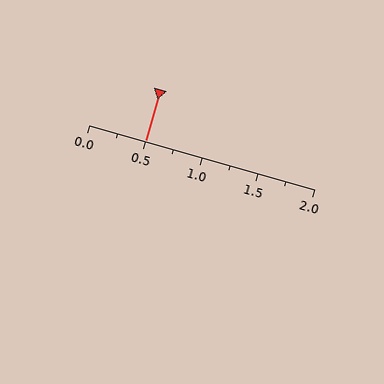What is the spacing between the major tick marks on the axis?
The major ticks are spaced 0.5 apart.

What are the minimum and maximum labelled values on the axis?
The axis runs from 0.0 to 2.0.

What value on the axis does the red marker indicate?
The marker indicates approximately 0.5.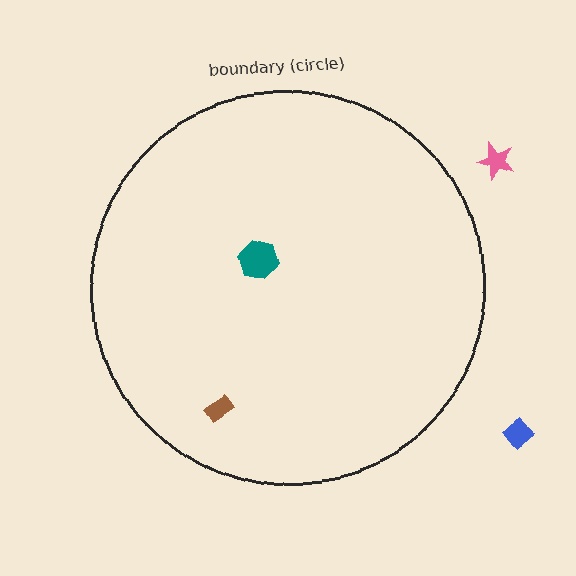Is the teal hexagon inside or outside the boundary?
Inside.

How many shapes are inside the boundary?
2 inside, 2 outside.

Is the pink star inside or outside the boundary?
Outside.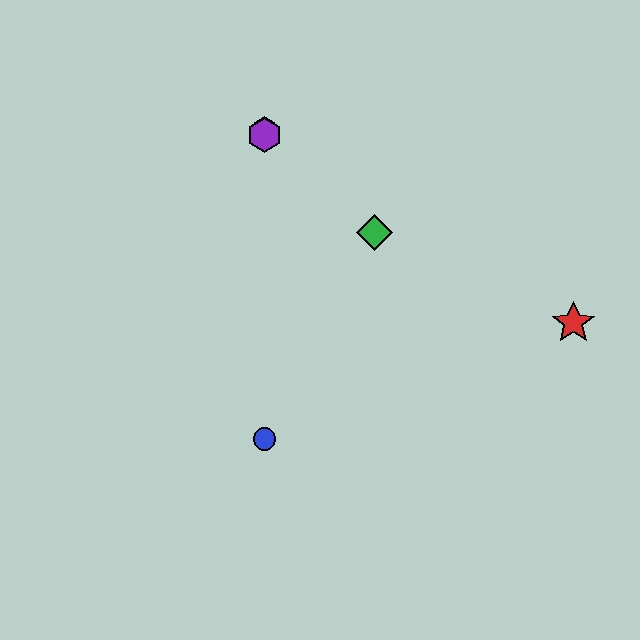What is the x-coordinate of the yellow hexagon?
The yellow hexagon is at x≈265.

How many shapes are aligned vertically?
3 shapes (the blue circle, the yellow hexagon, the purple hexagon) are aligned vertically.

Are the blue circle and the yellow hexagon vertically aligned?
Yes, both are at x≈265.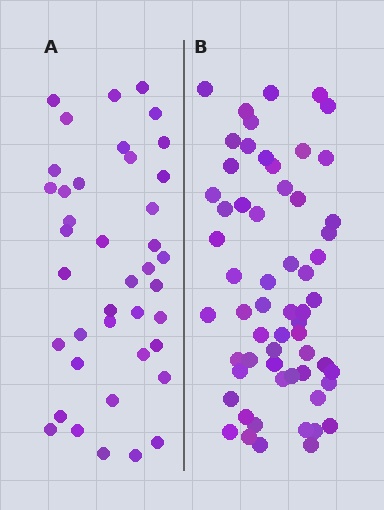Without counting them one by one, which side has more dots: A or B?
Region B (the right region) has more dots.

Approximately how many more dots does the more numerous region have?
Region B has approximately 20 more dots than region A.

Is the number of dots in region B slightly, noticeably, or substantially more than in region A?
Region B has substantially more. The ratio is roughly 1.5 to 1.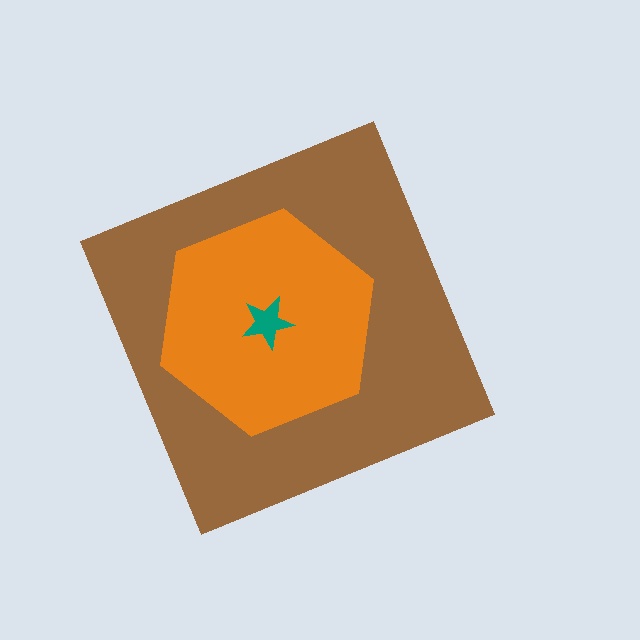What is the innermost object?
The teal star.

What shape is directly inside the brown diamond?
The orange hexagon.